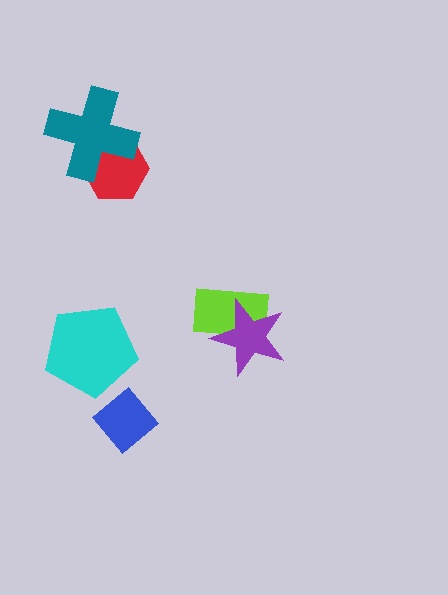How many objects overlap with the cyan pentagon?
0 objects overlap with the cyan pentagon.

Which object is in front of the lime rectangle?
The purple star is in front of the lime rectangle.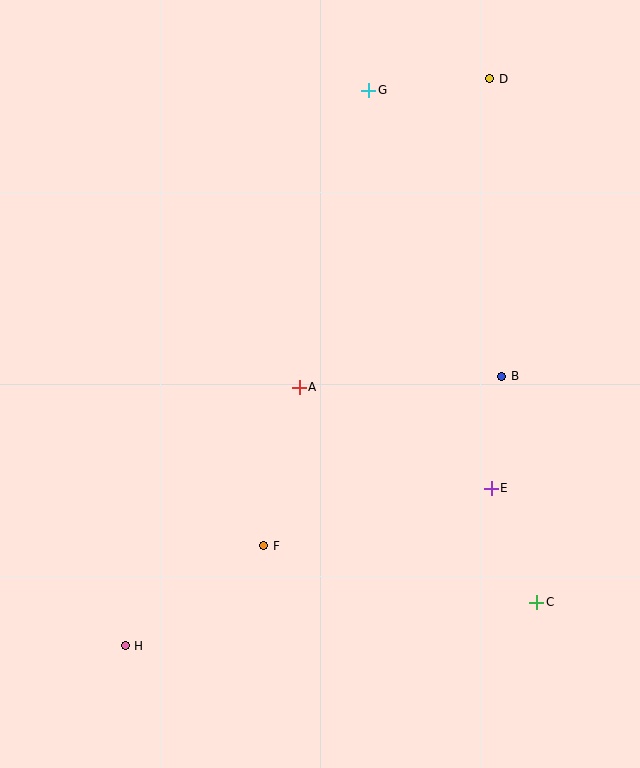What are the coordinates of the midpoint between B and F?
The midpoint between B and F is at (383, 461).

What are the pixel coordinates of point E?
Point E is at (491, 488).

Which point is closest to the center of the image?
Point A at (299, 387) is closest to the center.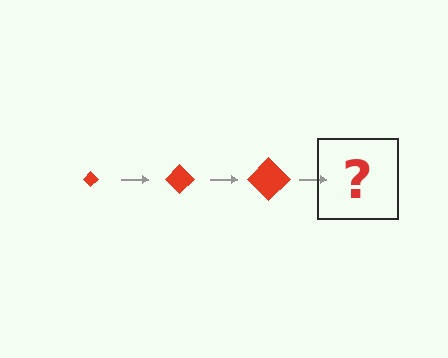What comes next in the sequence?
The next element should be a red diamond, larger than the previous one.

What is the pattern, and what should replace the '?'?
The pattern is that the diamond gets progressively larger each step. The '?' should be a red diamond, larger than the previous one.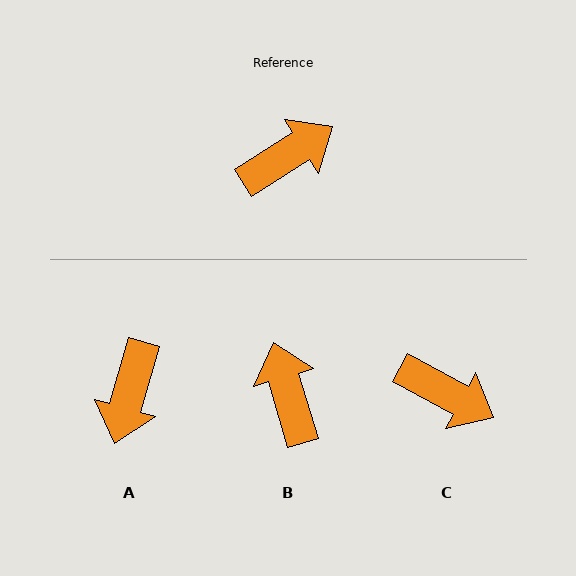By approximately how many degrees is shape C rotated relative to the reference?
Approximately 60 degrees clockwise.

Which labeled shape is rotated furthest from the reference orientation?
A, about 139 degrees away.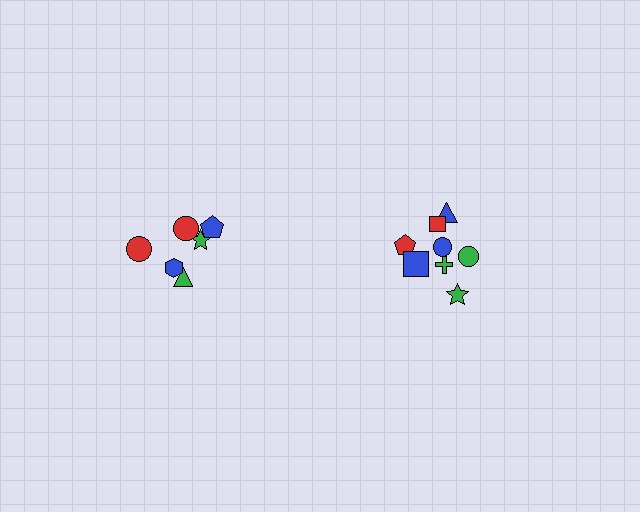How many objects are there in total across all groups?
There are 14 objects.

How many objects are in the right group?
There are 8 objects.